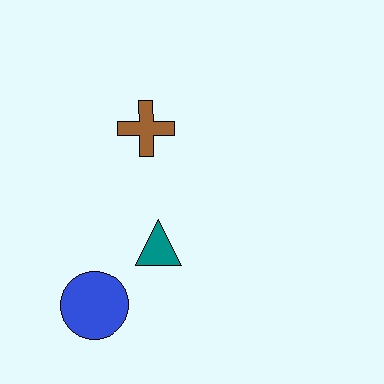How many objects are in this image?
There are 3 objects.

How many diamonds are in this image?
There are no diamonds.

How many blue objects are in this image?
There is 1 blue object.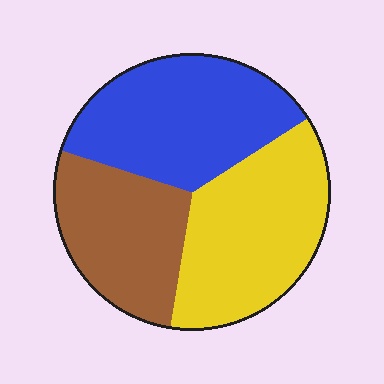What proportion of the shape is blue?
Blue takes up about three eighths (3/8) of the shape.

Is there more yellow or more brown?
Yellow.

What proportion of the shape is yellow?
Yellow takes up about three eighths (3/8) of the shape.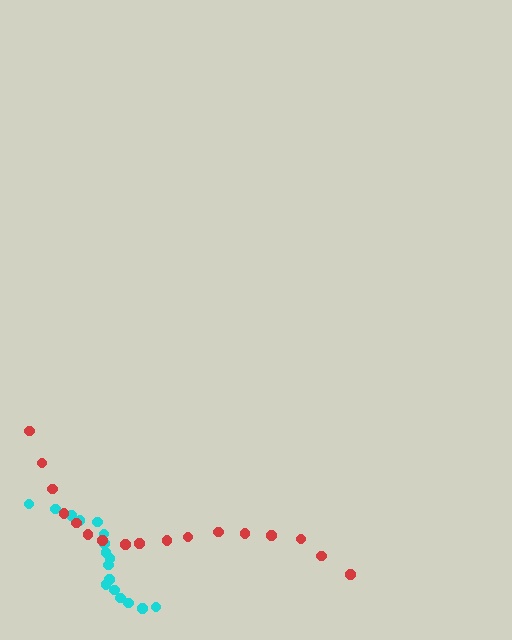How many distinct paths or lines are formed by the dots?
There are 2 distinct paths.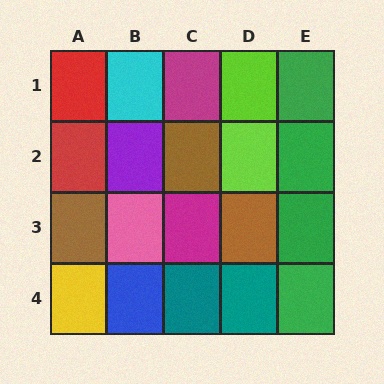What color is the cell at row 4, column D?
Teal.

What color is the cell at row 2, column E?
Green.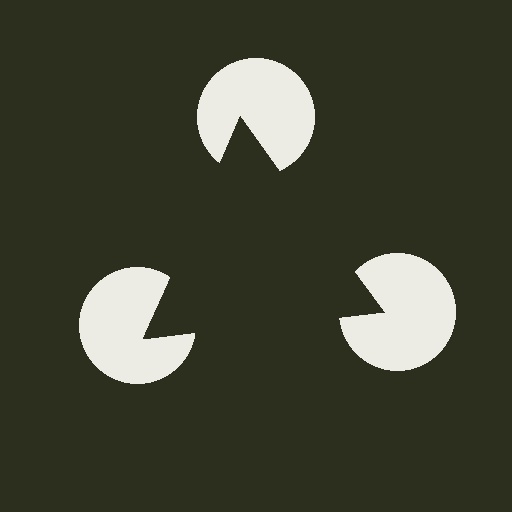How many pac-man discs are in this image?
There are 3 — one at each vertex of the illusory triangle.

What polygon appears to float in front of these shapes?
An illusory triangle — its edges are inferred from the aligned wedge cuts in the pac-man discs, not physically drawn.